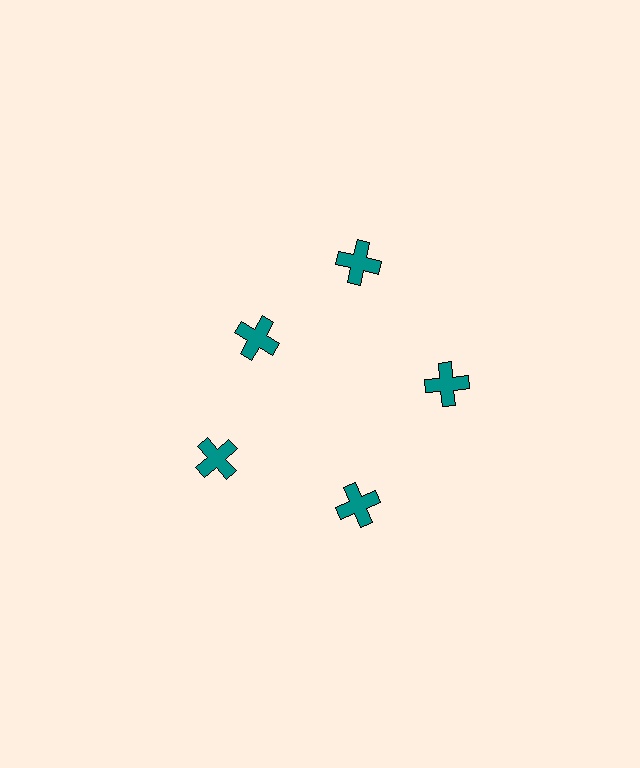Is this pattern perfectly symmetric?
No. The 5 teal crosses are arranged in a ring, but one element near the 10 o'clock position is pulled inward toward the center, breaking the 5-fold rotational symmetry.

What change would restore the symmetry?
The symmetry would be restored by moving it outward, back onto the ring so that all 5 crosses sit at equal angles and equal distance from the center.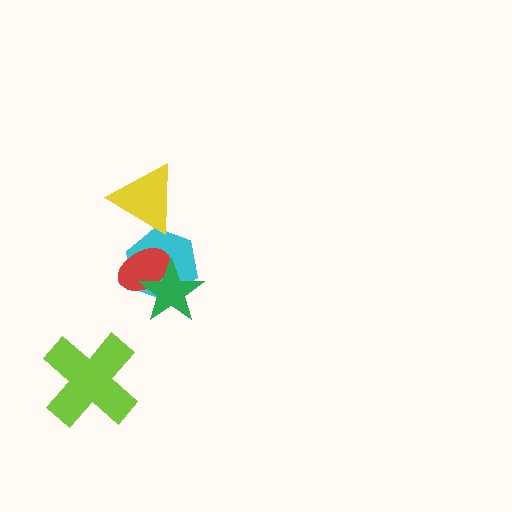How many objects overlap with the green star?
2 objects overlap with the green star.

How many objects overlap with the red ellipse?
2 objects overlap with the red ellipse.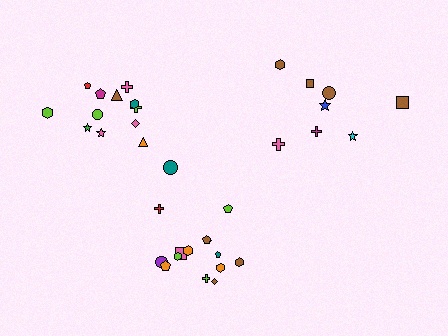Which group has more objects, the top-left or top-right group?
The top-left group.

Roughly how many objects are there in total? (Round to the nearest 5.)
Roughly 35 objects in total.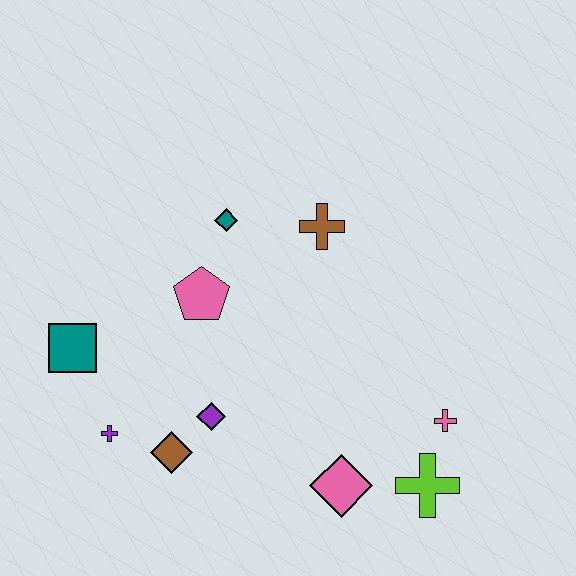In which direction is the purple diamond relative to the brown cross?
The purple diamond is below the brown cross.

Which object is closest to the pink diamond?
The lime cross is closest to the pink diamond.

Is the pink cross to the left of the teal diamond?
No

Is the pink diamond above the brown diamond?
No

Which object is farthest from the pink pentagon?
The lime cross is farthest from the pink pentagon.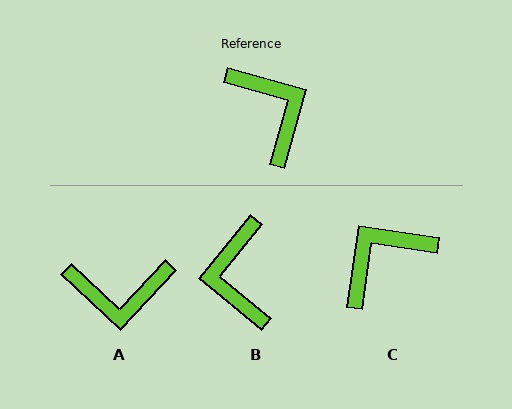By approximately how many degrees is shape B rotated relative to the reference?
Approximately 157 degrees counter-clockwise.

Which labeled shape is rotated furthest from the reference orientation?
B, about 157 degrees away.